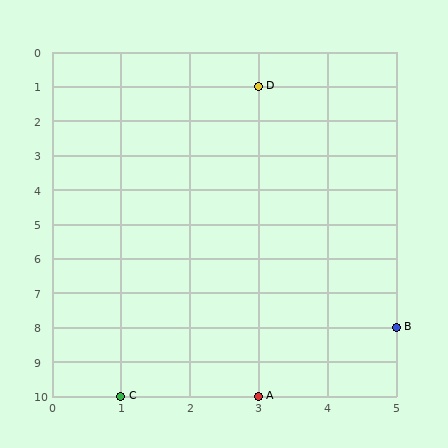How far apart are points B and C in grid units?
Points B and C are 4 columns and 2 rows apart (about 4.5 grid units diagonally).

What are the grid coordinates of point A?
Point A is at grid coordinates (3, 10).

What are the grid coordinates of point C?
Point C is at grid coordinates (1, 10).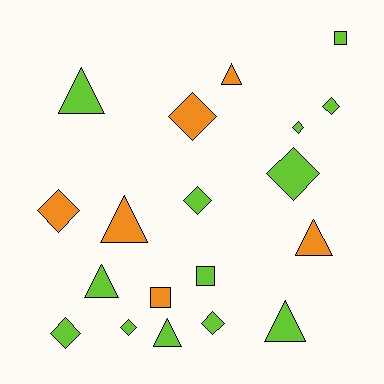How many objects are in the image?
There are 19 objects.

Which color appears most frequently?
Lime, with 13 objects.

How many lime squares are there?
There are 2 lime squares.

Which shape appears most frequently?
Diamond, with 9 objects.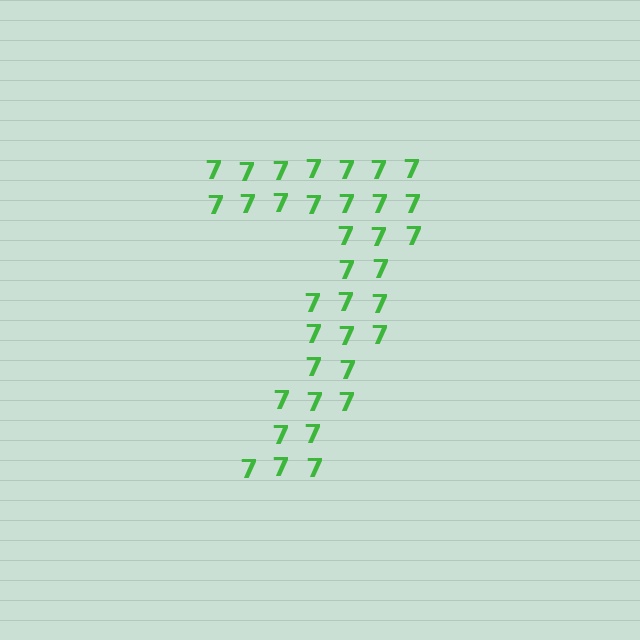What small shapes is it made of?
It is made of small digit 7's.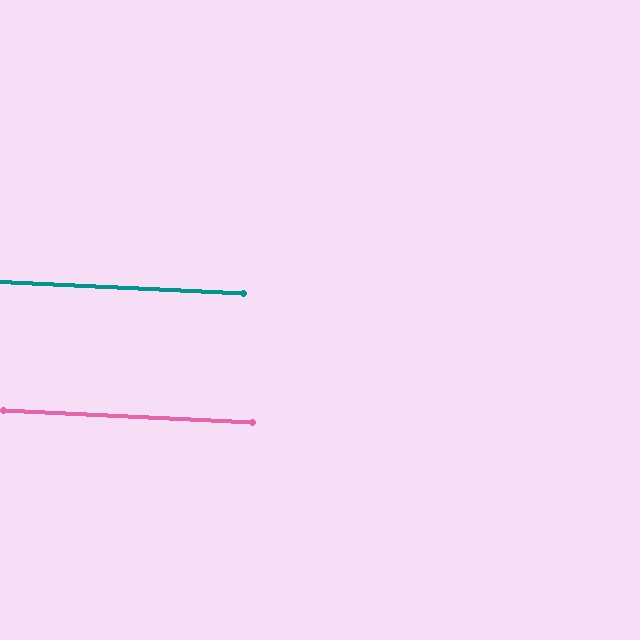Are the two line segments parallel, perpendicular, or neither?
Parallel — their directions differ by only 0.2°.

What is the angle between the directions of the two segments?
Approximately 0 degrees.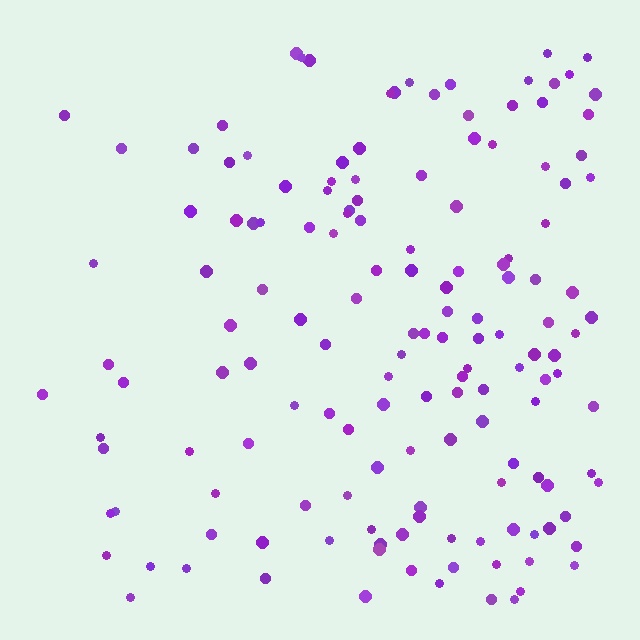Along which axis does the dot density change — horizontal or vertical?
Horizontal.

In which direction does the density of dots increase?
From left to right, with the right side densest.